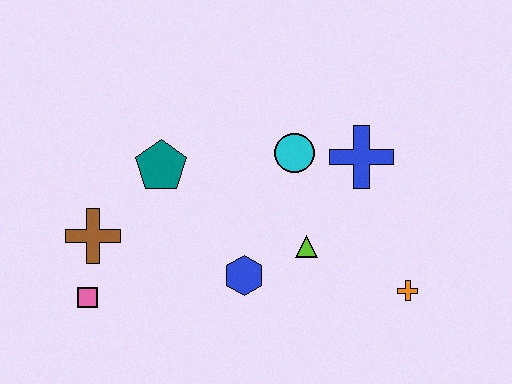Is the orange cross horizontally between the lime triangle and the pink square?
No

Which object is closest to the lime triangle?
The blue hexagon is closest to the lime triangle.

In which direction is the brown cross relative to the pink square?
The brown cross is above the pink square.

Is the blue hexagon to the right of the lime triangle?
No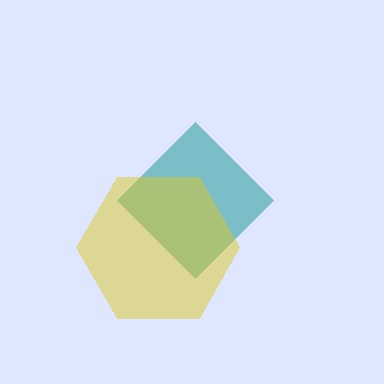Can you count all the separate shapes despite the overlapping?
Yes, there are 2 separate shapes.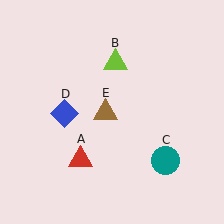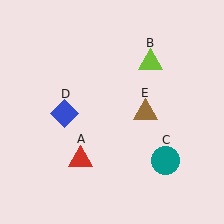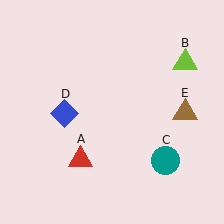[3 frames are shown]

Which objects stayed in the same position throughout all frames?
Red triangle (object A) and teal circle (object C) and blue diamond (object D) remained stationary.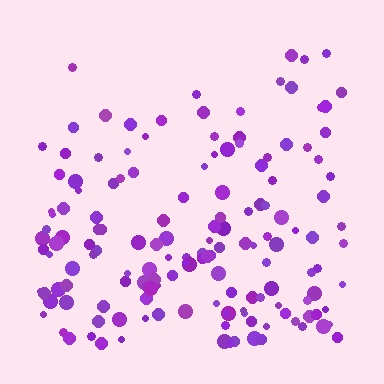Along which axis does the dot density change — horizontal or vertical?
Vertical.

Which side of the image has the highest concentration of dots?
The bottom.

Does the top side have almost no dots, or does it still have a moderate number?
Still a moderate number, just noticeably fewer than the bottom.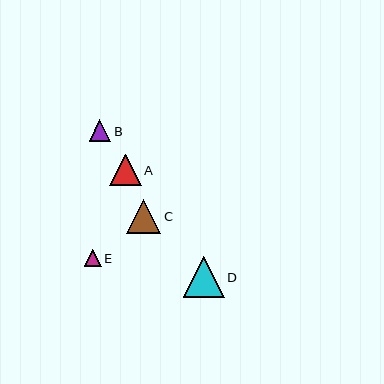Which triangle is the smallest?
Triangle E is the smallest with a size of approximately 17 pixels.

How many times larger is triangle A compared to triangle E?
Triangle A is approximately 1.8 times the size of triangle E.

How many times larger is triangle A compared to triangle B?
Triangle A is approximately 1.4 times the size of triangle B.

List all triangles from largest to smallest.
From largest to smallest: D, C, A, B, E.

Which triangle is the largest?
Triangle D is the largest with a size of approximately 41 pixels.